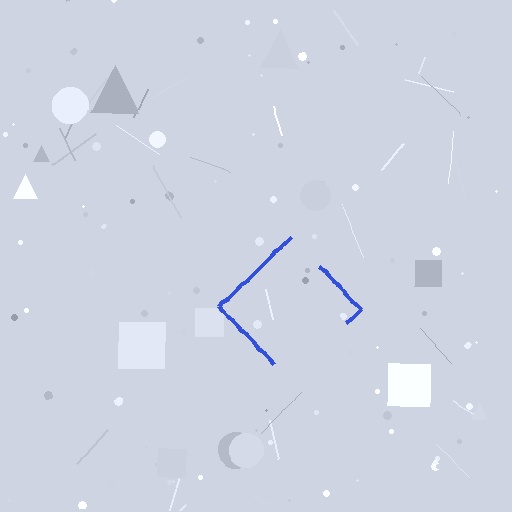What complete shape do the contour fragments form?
The contour fragments form a diamond.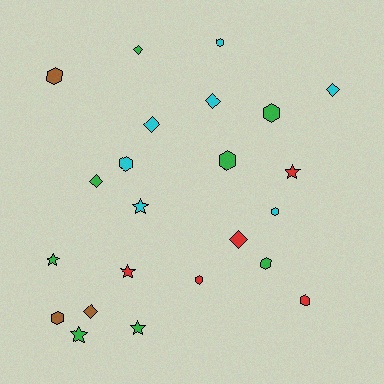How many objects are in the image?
There are 23 objects.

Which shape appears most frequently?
Hexagon, with 10 objects.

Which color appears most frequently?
Green, with 8 objects.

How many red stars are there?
There are 2 red stars.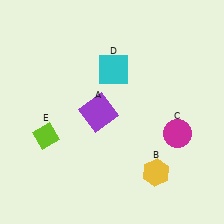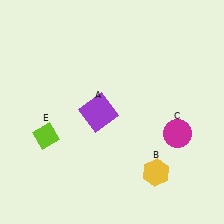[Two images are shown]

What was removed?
The cyan square (D) was removed in Image 2.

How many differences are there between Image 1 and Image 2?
There is 1 difference between the two images.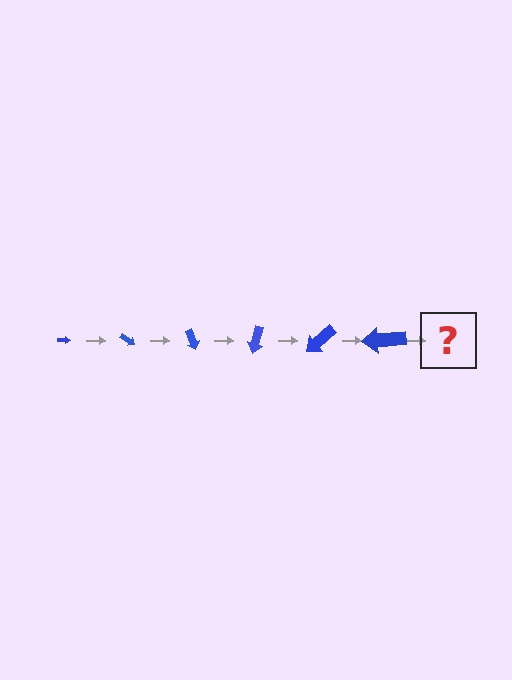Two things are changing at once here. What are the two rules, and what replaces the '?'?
The two rules are that the arrow grows larger each step and it rotates 35 degrees each step. The '?' should be an arrow, larger than the previous one and rotated 210 degrees from the start.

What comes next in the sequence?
The next element should be an arrow, larger than the previous one and rotated 210 degrees from the start.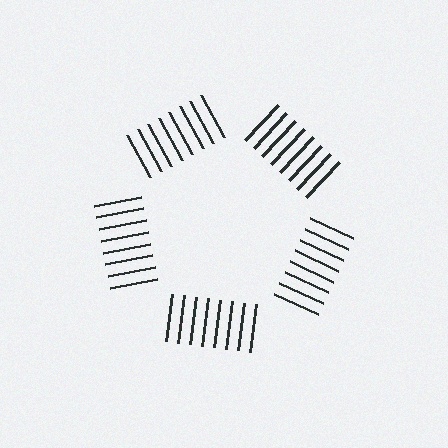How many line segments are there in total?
40 — 8 along each of the 5 edges.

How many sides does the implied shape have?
5 sides — the line-ends trace a pentagon.